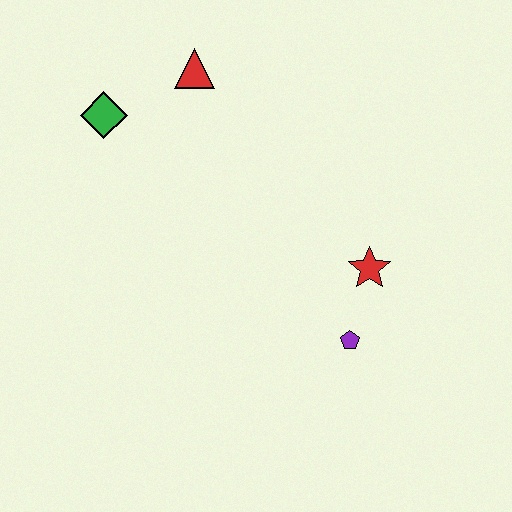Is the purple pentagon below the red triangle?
Yes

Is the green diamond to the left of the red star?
Yes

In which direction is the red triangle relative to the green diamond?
The red triangle is to the right of the green diamond.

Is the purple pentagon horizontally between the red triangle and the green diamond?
No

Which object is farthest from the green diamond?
The purple pentagon is farthest from the green diamond.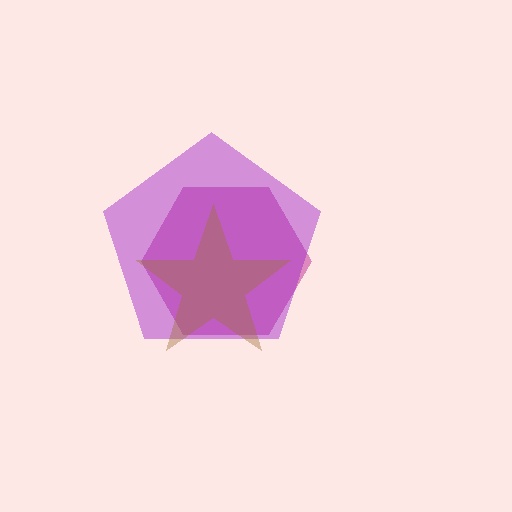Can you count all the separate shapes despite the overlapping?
Yes, there are 3 separate shapes.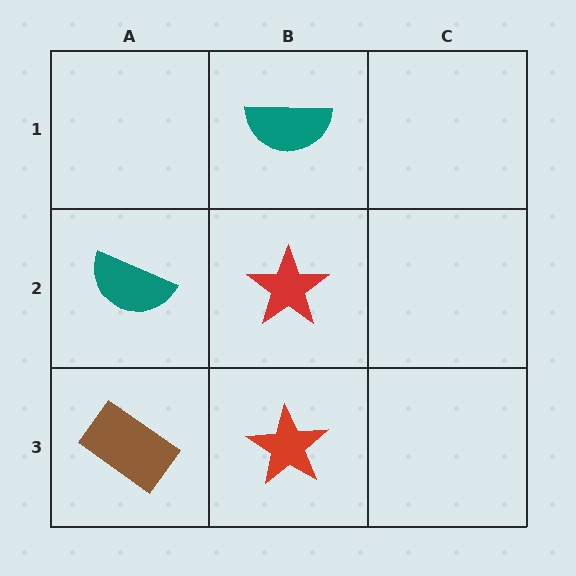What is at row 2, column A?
A teal semicircle.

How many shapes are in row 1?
1 shape.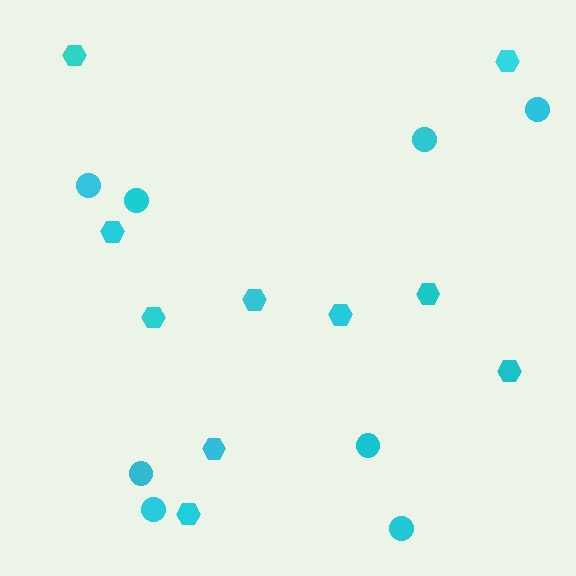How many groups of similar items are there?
There are 2 groups: one group of circles (8) and one group of hexagons (10).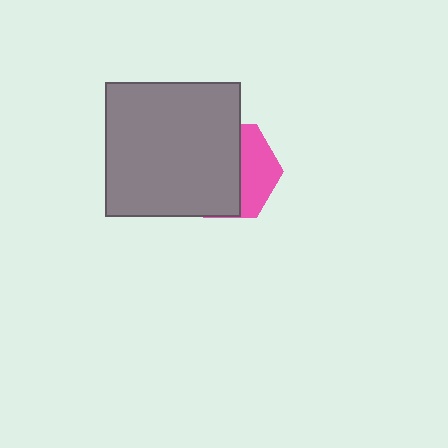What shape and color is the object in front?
The object in front is a gray square.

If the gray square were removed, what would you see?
You would see the complete pink hexagon.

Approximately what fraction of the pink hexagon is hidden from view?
Roughly 64% of the pink hexagon is hidden behind the gray square.